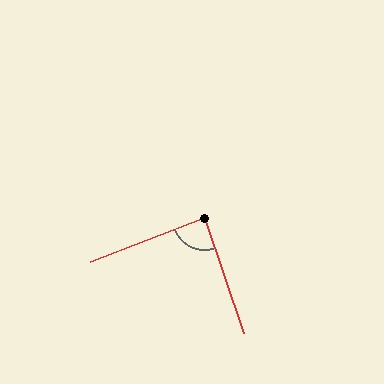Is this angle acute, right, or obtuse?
It is approximately a right angle.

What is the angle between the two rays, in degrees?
Approximately 87 degrees.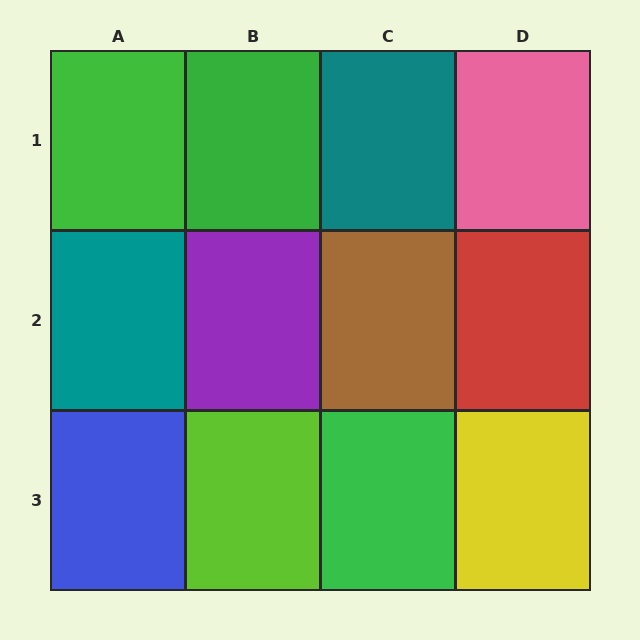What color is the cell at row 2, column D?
Red.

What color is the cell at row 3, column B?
Lime.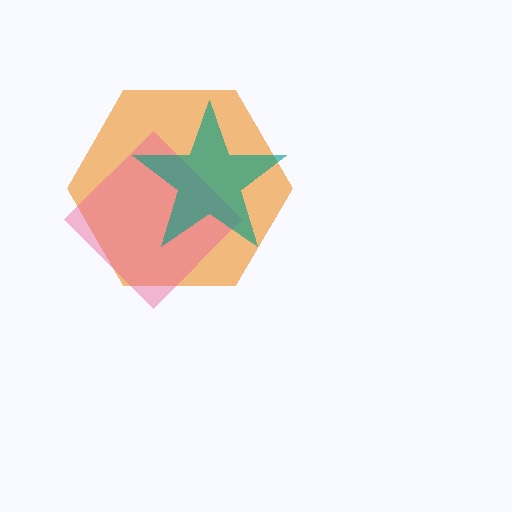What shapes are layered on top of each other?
The layered shapes are: an orange hexagon, a pink diamond, a teal star.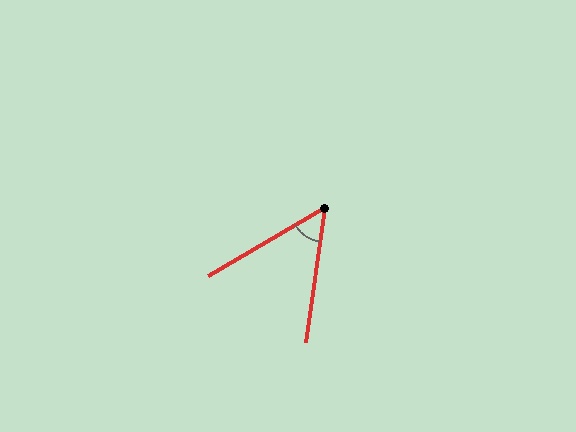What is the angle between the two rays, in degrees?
Approximately 51 degrees.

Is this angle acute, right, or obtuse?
It is acute.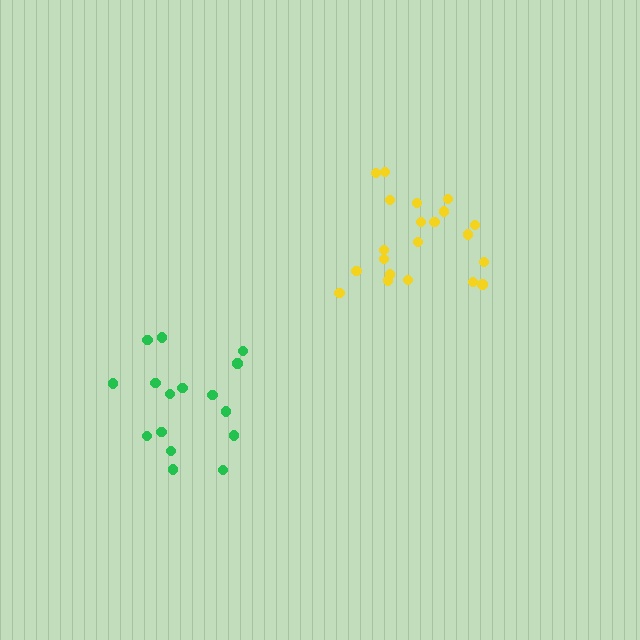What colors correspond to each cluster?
The clusters are colored: yellow, green.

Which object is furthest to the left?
The green cluster is leftmost.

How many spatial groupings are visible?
There are 2 spatial groupings.